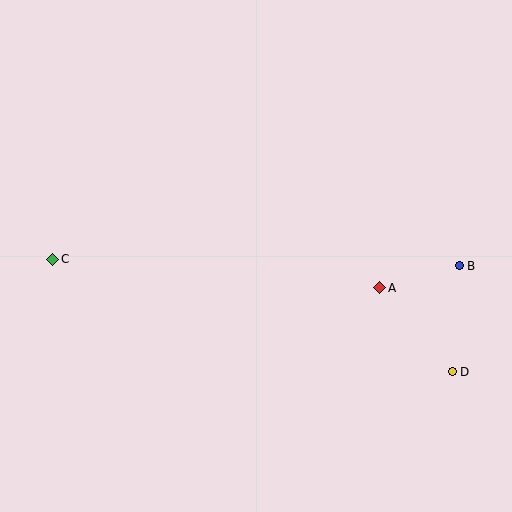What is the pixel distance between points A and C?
The distance between A and C is 329 pixels.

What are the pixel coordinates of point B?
Point B is at (459, 266).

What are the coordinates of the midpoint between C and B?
The midpoint between C and B is at (256, 262).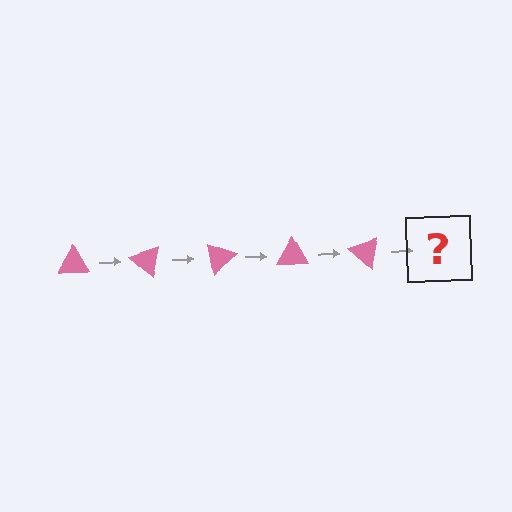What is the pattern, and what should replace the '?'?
The pattern is that the triangle rotates 40 degrees each step. The '?' should be a pink triangle rotated 200 degrees.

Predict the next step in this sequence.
The next step is a pink triangle rotated 200 degrees.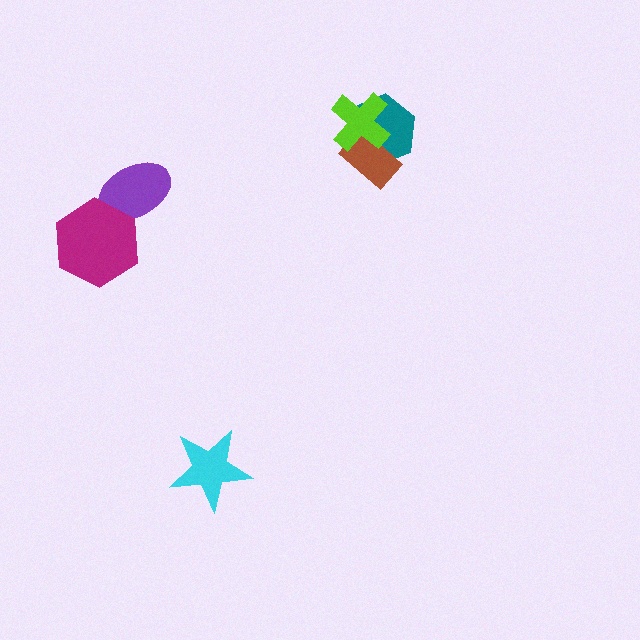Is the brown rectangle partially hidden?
Yes, it is partially covered by another shape.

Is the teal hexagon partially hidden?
Yes, it is partially covered by another shape.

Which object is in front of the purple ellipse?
The magenta hexagon is in front of the purple ellipse.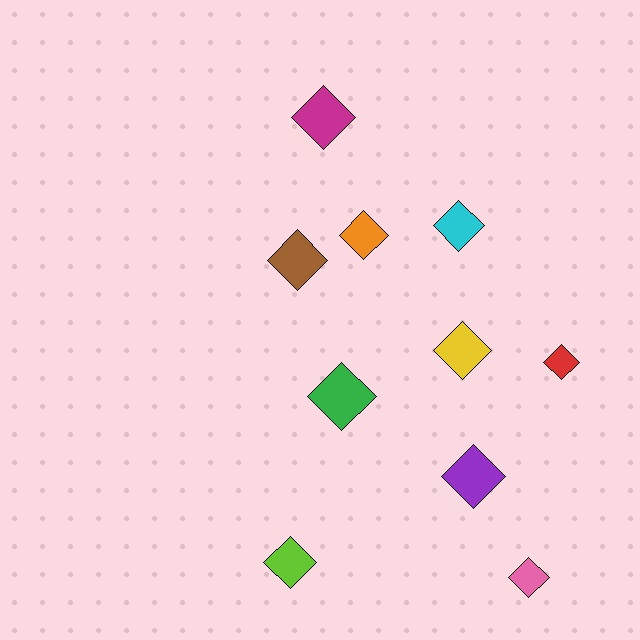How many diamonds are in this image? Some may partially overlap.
There are 10 diamonds.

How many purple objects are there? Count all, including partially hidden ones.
There is 1 purple object.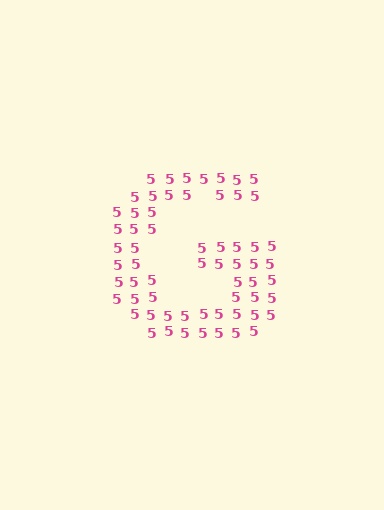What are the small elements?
The small elements are digit 5's.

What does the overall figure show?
The overall figure shows the letter G.